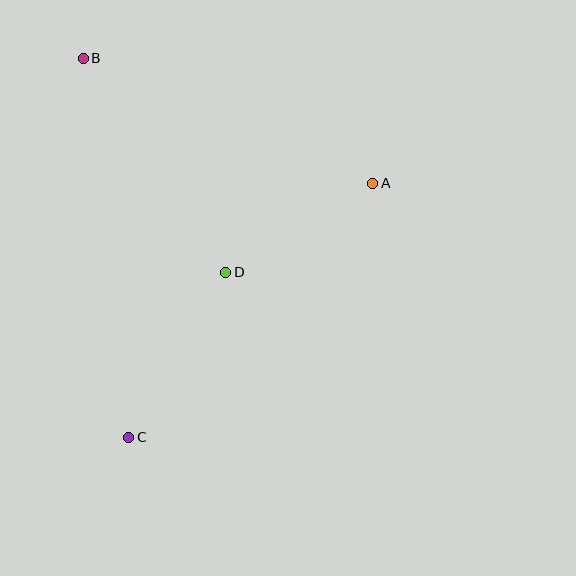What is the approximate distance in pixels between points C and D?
The distance between C and D is approximately 191 pixels.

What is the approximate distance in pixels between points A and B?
The distance between A and B is approximately 316 pixels.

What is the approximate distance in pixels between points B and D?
The distance between B and D is approximately 257 pixels.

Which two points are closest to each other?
Points A and D are closest to each other.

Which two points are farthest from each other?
Points B and C are farthest from each other.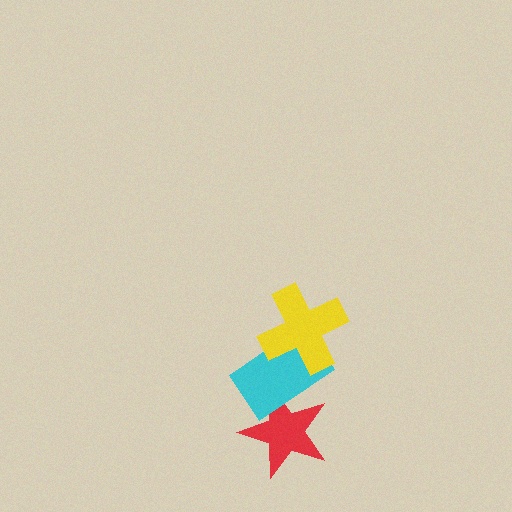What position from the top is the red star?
The red star is 3rd from the top.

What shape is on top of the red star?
The cyan rectangle is on top of the red star.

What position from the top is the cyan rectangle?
The cyan rectangle is 2nd from the top.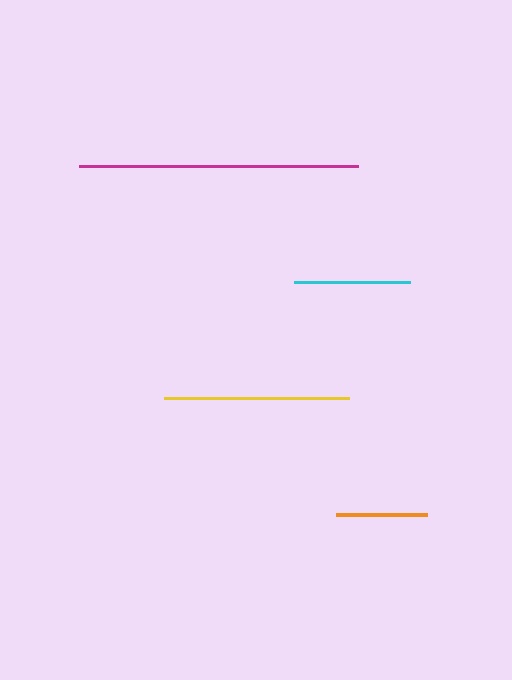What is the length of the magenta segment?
The magenta segment is approximately 279 pixels long.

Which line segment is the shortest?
The orange line is the shortest at approximately 92 pixels.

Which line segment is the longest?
The magenta line is the longest at approximately 279 pixels.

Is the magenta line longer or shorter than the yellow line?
The magenta line is longer than the yellow line.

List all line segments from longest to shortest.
From longest to shortest: magenta, yellow, cyan, orange.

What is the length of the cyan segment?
The cyan segment is approximately 116 pixels long.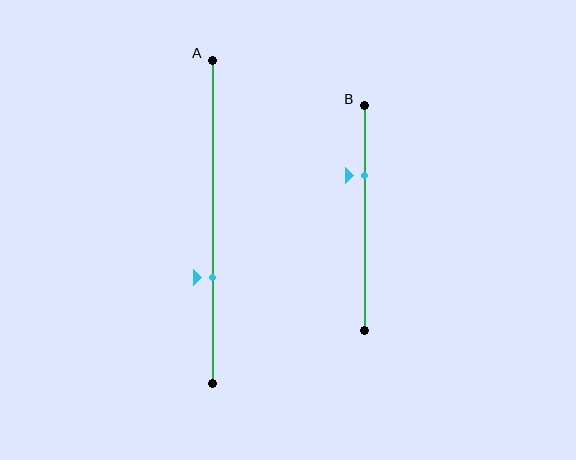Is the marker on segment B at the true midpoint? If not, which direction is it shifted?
No, the marker on segment B is shifted upward by about 19% of the segment length.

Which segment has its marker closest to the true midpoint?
Segment A has its marker closest to the true midpoint.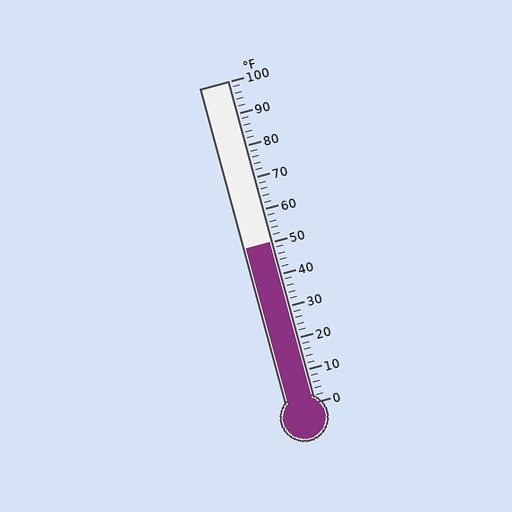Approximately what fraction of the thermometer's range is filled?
The thermometer is filled to approximately 50% of its range.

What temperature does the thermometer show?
The thermometer shows approximately 50°F.